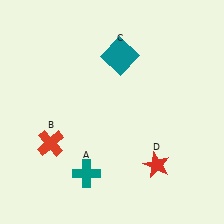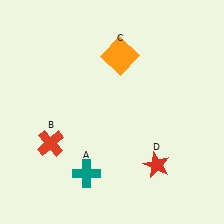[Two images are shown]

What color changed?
The square (C) changed from teal in Image 1 to orange in Image 2.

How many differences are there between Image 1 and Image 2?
There is 1 difference between the two images.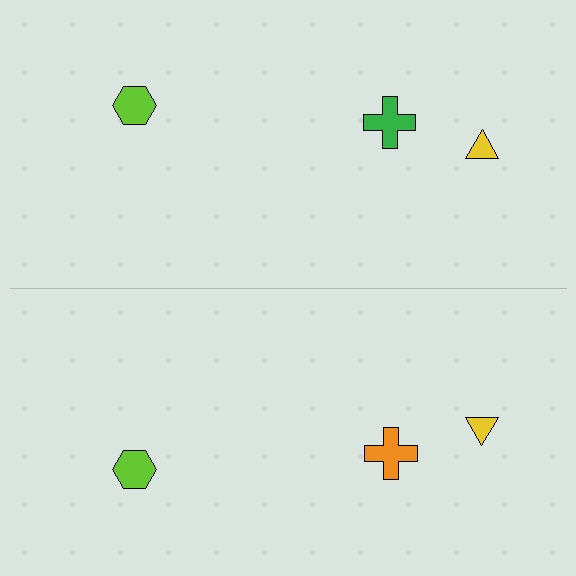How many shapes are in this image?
There are 6 shapes in this image.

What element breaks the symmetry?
The orange cross on the bottom side breaks the symmetry — its mirror counterpart is green.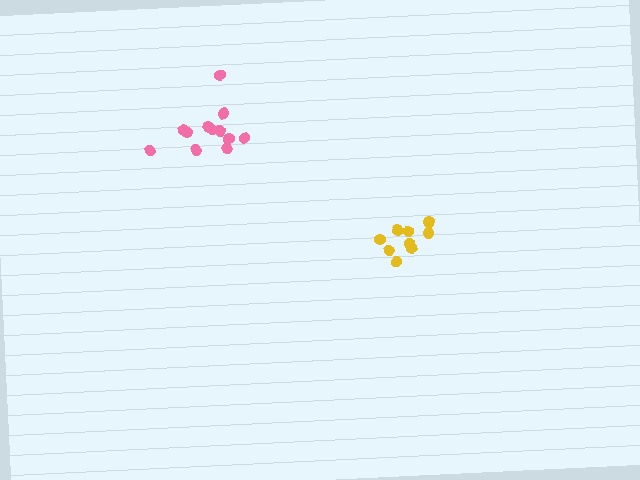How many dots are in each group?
Group 1: 12 dots, Group 2: 9 dots (21 total).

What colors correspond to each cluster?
The clusters are colored: pink, yellow.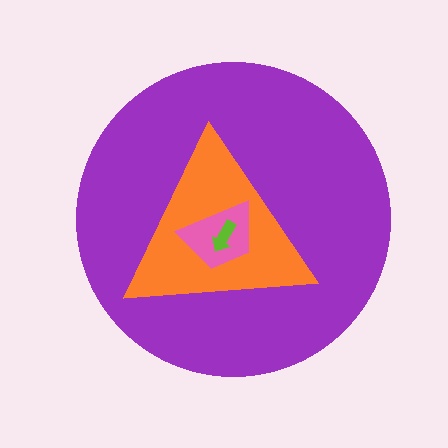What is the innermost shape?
The lime arrow.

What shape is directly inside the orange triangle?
The pink trapezoid.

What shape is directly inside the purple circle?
The orange triangle.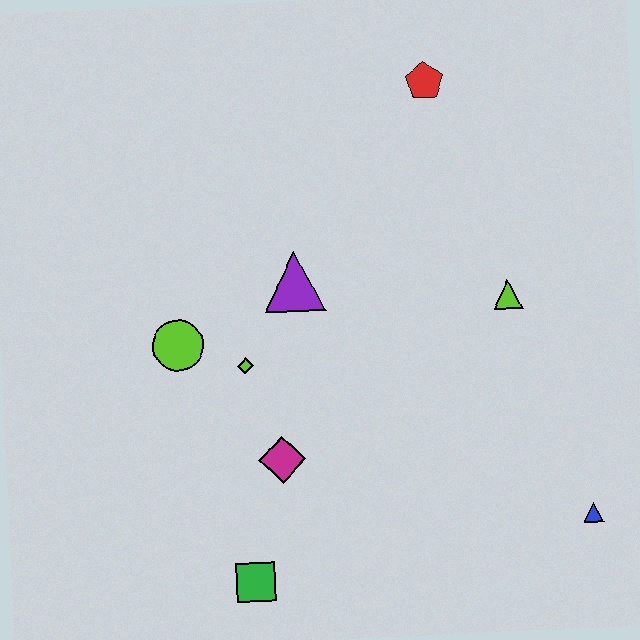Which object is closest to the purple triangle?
The lime diamond is closest to the purple triangle.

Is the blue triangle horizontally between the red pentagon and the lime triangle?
No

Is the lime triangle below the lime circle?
No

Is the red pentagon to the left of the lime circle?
No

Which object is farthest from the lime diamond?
The blue triangle is farthest from the lime diamond.